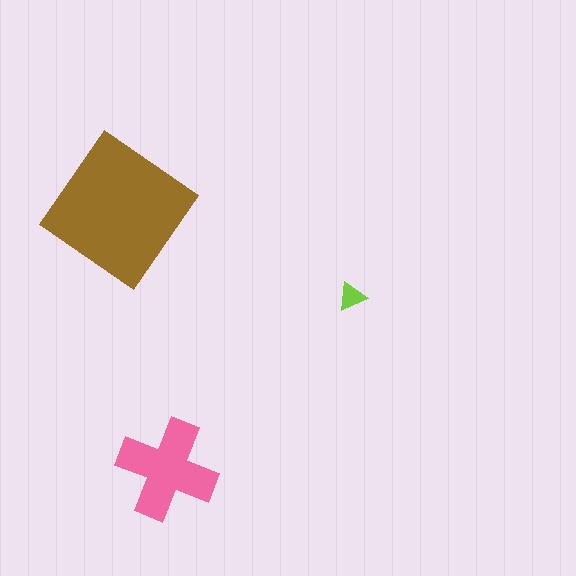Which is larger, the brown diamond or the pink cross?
The brown diamond.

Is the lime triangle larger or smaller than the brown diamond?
Smaller.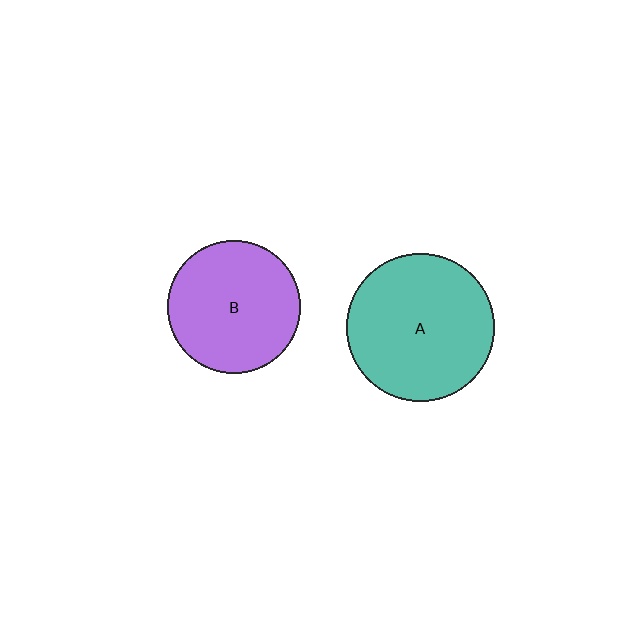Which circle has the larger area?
Circle A (teal).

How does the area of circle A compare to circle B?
Approximately 1.2 times.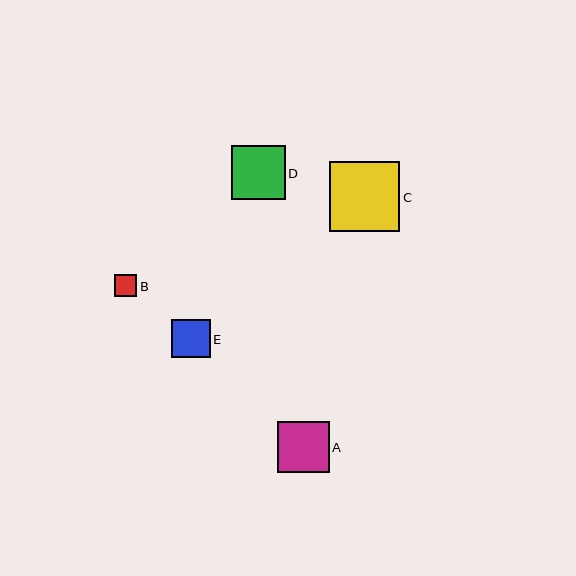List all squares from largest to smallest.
From largest to smallest: C, D, A, E, B.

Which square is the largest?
Square C is the largest with a size of approximately 70 pixels.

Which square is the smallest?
Square B is the smallest with a size of approximately 22 pixels.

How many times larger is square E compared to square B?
Square E is approximately 1.8 times the size of square B.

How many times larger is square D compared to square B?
Square D is approximately 2.5 times the size of square B.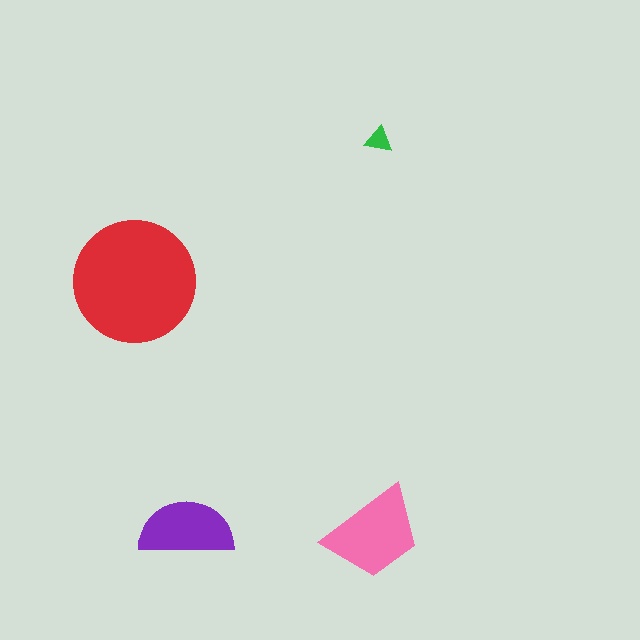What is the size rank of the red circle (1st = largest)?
1st.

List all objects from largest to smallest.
The red circle, the pink trapezoid, the purple semicircle, the green triangle.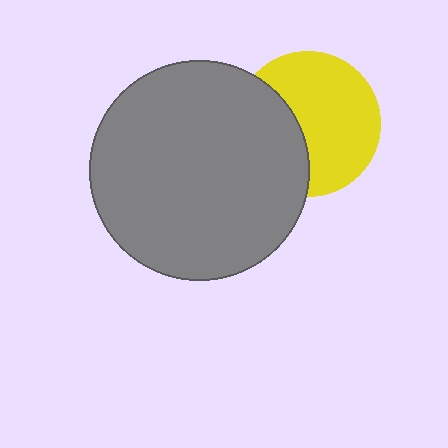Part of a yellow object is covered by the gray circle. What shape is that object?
It is a circle.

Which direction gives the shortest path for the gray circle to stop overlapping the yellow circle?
Moving left gives the shortest separation.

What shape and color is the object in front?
The object in front is a gray circle.